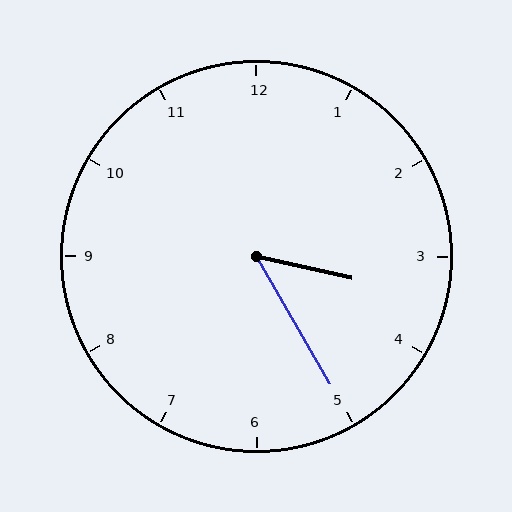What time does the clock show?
3:25.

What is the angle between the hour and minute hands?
Approximately 48 degrees.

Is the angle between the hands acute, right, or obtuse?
It is acute.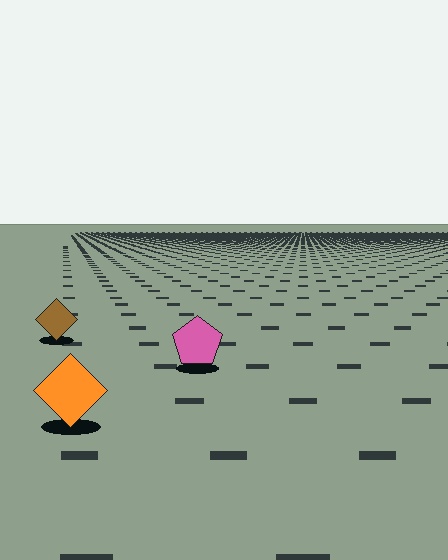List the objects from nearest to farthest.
From nearest to farthest: the orange diamond, the pink pentagon, the brown diamond.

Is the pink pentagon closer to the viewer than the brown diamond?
Yes. The pink pentagon is closer — you can tell from the texture gradient: the ground texture is coarser near it.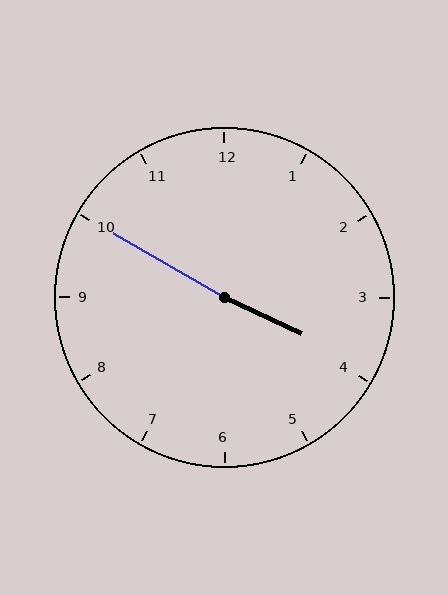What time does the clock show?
3:50.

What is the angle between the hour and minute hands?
Approximately 175 degrees.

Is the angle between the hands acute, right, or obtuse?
It is obtuse.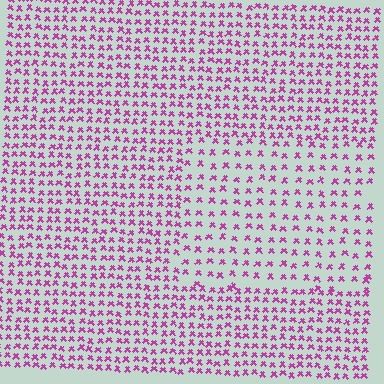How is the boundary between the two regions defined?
The boundary is defined by a change in element density (approximately 1.8x ratio). All elements are the same color, size, and shape.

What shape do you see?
I see a rectangle.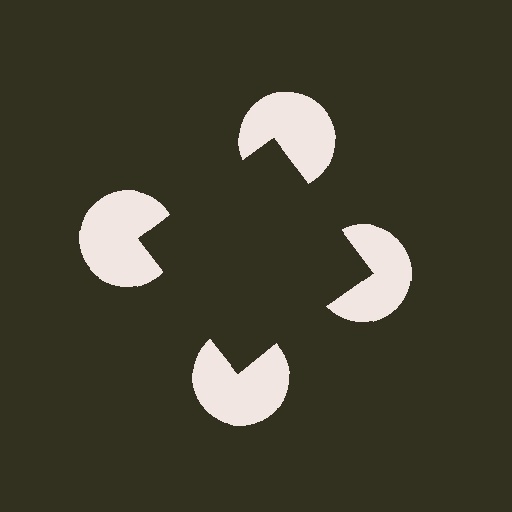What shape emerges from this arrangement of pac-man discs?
An illusory square — its edges are inferred from the aligned wedge cuts in the pac-man discs, not physically drawn.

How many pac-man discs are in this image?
There are 4 — one at each vertex of the illusory square.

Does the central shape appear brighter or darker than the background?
It typically appears slightly darker than the background, even though no actual brightness change is drawn.